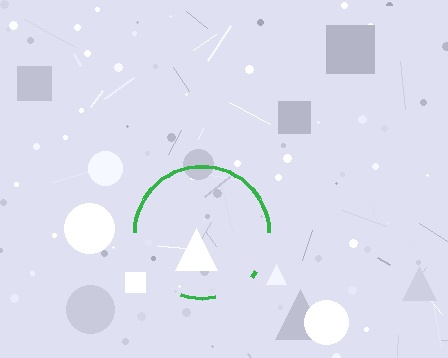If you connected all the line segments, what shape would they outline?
They would outline a circle.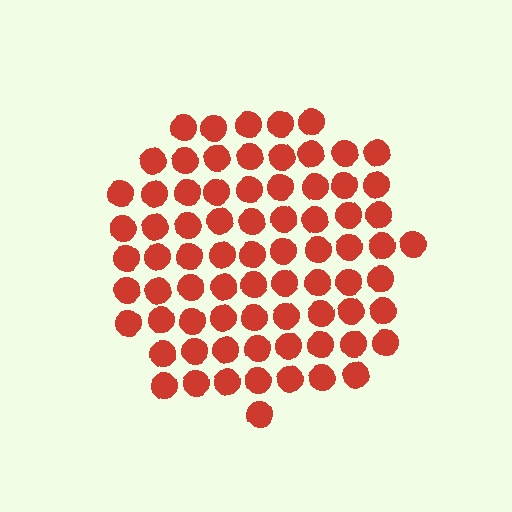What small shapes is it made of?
It is made of small circles.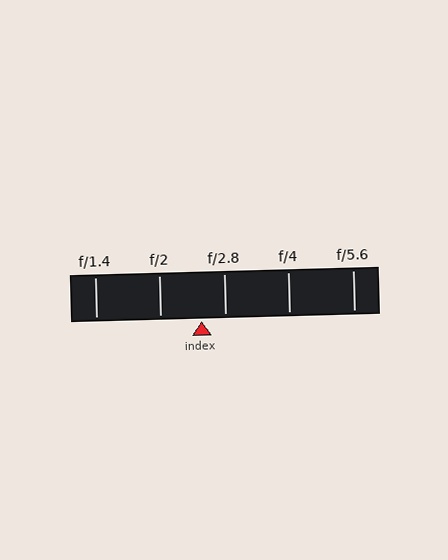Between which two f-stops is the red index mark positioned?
The index mark is between f/2 and f/2.8.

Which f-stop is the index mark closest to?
The index mark is closest to f/2.8.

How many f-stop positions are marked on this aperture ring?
There are 5 f-stop positions marked.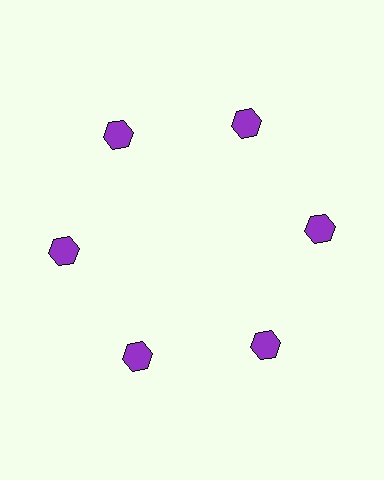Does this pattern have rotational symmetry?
Yes, this pattern has 6-fold rotational symmetry. It looks the same after rotating 60 degrees around the center.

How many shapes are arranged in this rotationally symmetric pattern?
There are 6 shapes, arranged in 6 groups of 1.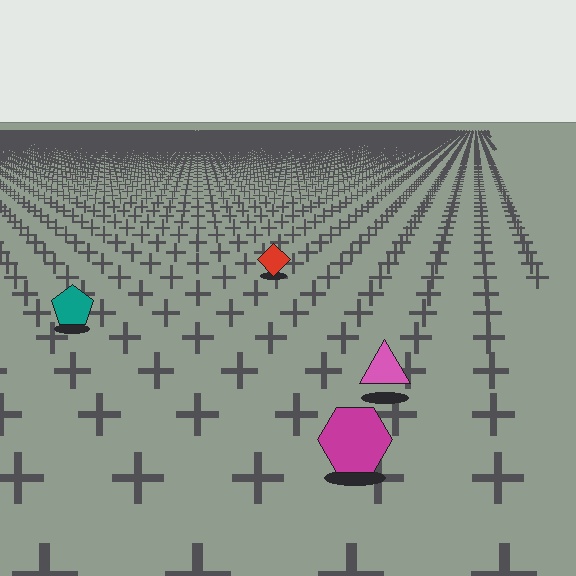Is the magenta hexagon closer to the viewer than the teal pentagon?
Yes. The magenta hexagon is closer — you can tell from the texture gradient: the ground texture is coarser near it.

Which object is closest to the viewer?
The magenta hexagon is closest. The texture marks near it are larger and more spread out.